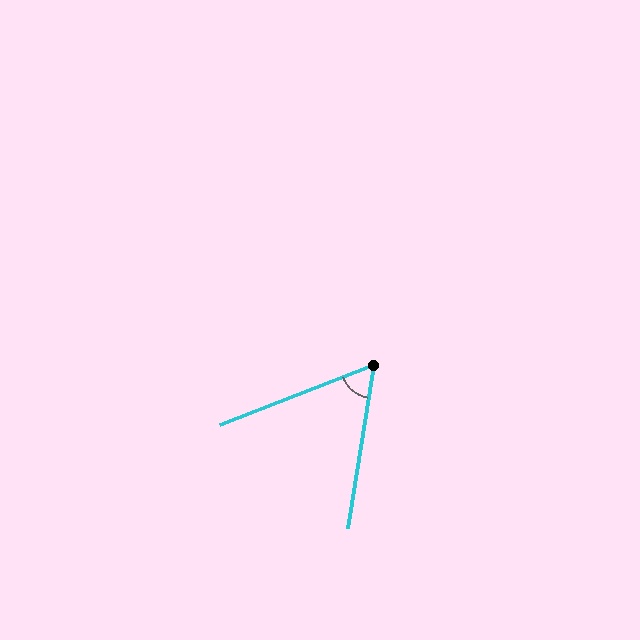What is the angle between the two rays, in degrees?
Approximately 60 degrees.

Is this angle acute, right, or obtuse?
It is acute.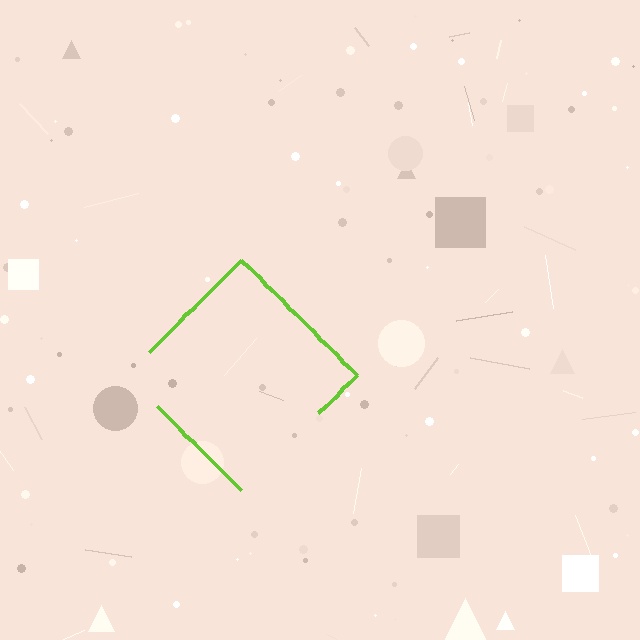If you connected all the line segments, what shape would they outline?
They would outline a diamond.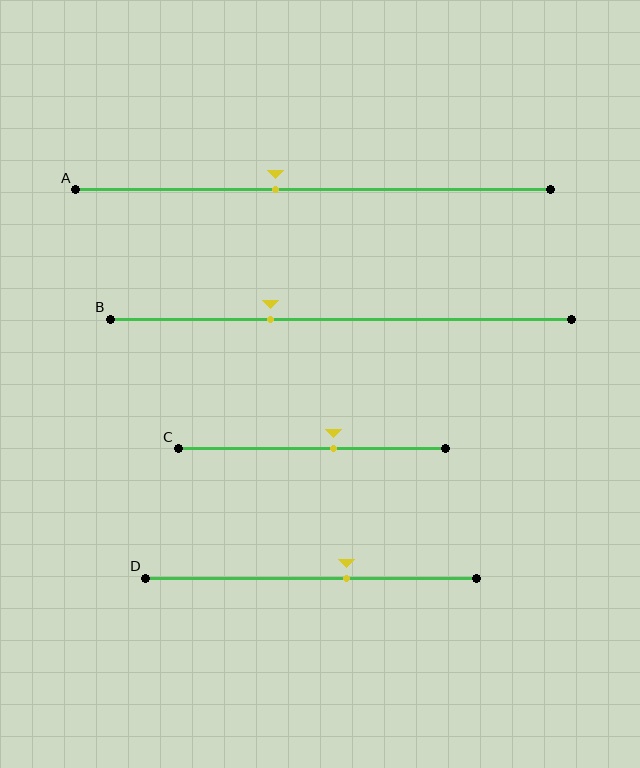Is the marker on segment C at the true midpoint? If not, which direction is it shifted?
No, the marker on segment C is shifted to the right by about 8% of the segment length.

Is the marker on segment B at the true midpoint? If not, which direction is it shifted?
No, the marker on segment B is shifted to the left by about 15% of the segment length.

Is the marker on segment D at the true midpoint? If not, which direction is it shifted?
No, the marker on segment D is shifted to the right by about 11% of the segment length.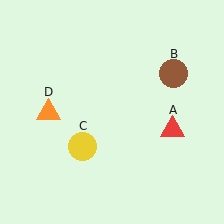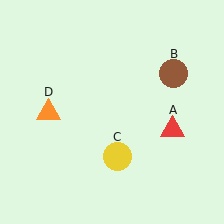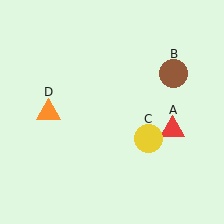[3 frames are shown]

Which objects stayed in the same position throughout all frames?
Red triangle (object A) and brown circle (object B) and orange triangle (object D) remained stationary.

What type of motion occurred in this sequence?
The yellow circle (object C) rotated counterclockwise around the center of the scene.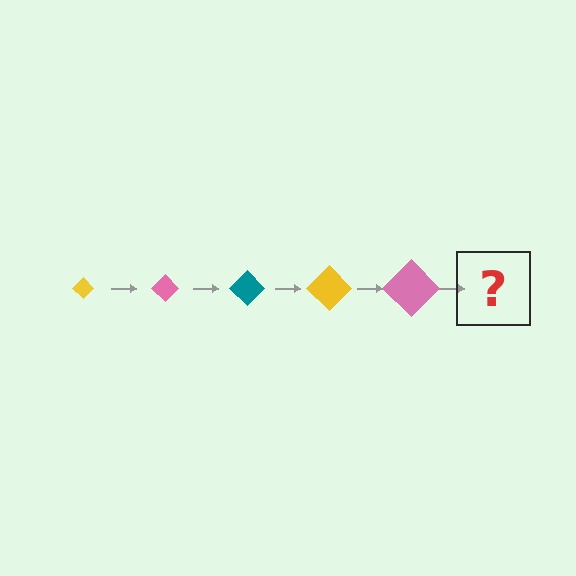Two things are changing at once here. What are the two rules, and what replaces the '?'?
The two rules are that the diamond grows larger each step and the color cycles through yellow, pink, and teal. The '?' should be a teal diamond, larger than the previous one.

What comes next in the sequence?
The next element should be a teal diamond, larger than the previous one.